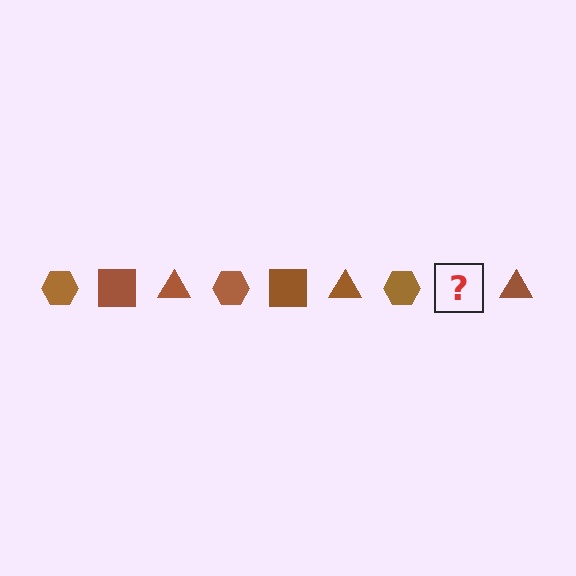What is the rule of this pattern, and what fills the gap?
The rule is that the pattern cycles through hexagon, square, triangle shapes in brown. The gap should be filled with a brown square.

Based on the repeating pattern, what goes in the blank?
The blank should be a brown square.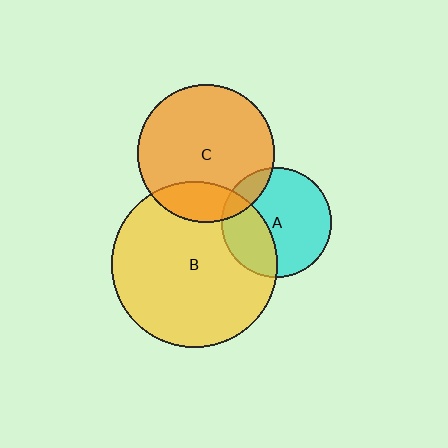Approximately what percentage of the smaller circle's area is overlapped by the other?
Approximately 35%.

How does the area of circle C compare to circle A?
Approximately 1.6 times.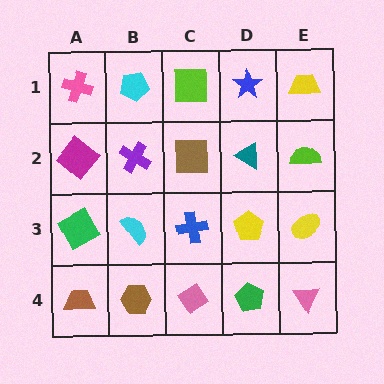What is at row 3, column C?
A blue cross.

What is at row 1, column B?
A cyan pentagon.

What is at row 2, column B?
A purple cross.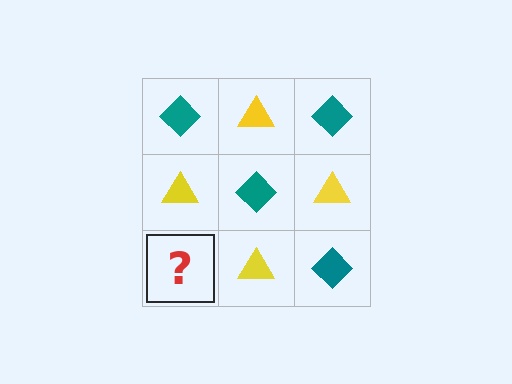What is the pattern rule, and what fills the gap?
The rule is that it alternates teal diamond and yellow triangle in a checkerboard pattern. The gap should be filled with a teal diamond.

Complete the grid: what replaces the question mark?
The question mark should be replaced with a teal diamond.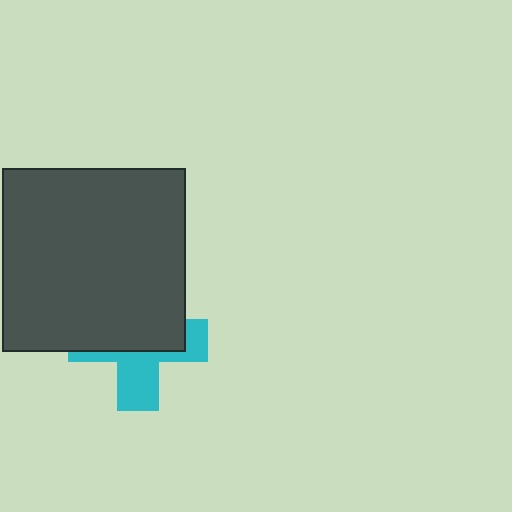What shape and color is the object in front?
The object in front is a dark gray square.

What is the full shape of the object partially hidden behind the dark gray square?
The partially hidden object is a cyan cross.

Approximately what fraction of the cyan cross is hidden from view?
Roughly 58% of the cyan cross is hidden behind the dark gray square.